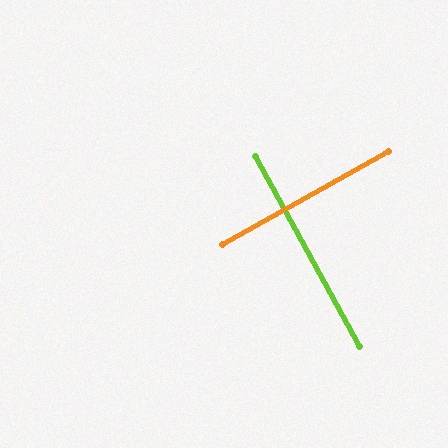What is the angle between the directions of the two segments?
Approximately 90 degrees.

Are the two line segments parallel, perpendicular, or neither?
Perpendicular — they meet at approximately 90°.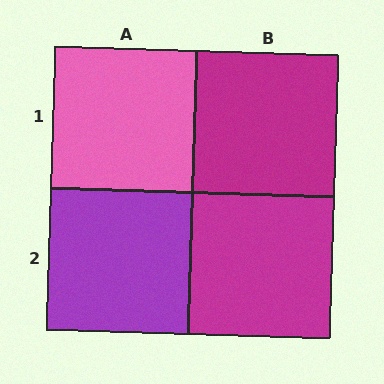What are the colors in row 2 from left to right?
Purple, magenta.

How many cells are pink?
1 cell is pink.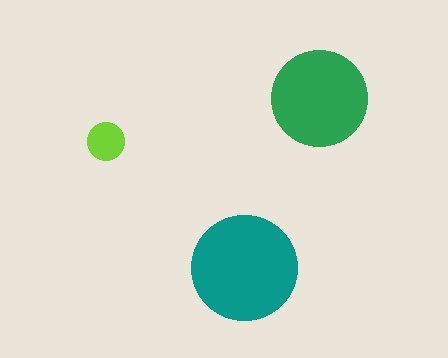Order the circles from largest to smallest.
the teal one, the green one, the lime one.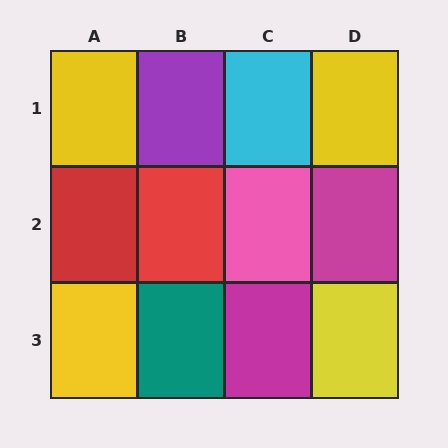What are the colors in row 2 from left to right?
Red, red, pink, magenta.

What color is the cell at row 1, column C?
Cyan.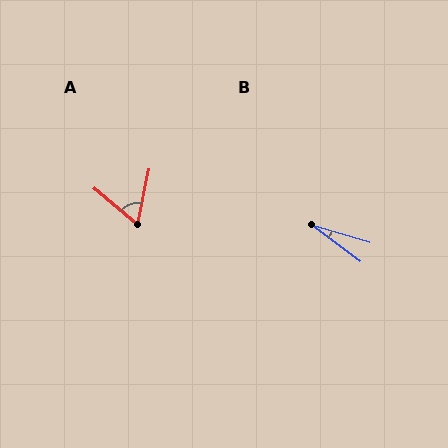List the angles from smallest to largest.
B (21°), A (62°).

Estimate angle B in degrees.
Approximately 21 degrees.